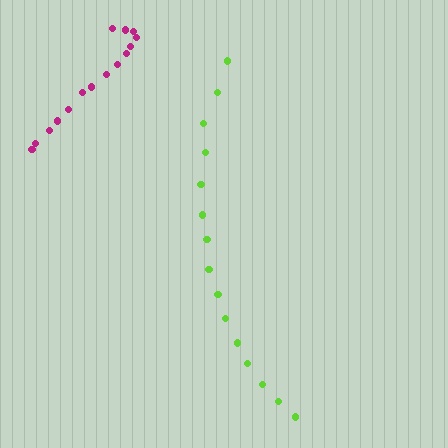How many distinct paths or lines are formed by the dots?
There are 2 distinct paths.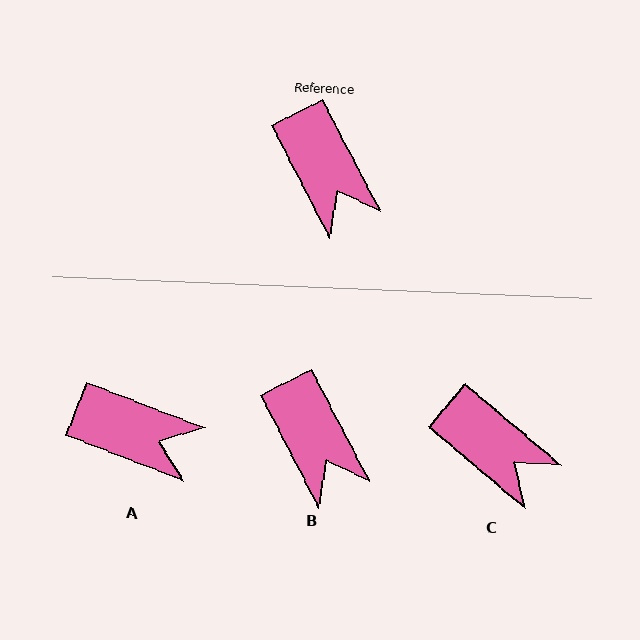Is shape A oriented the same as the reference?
No, it is off by about 41 degrees.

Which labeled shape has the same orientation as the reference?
B.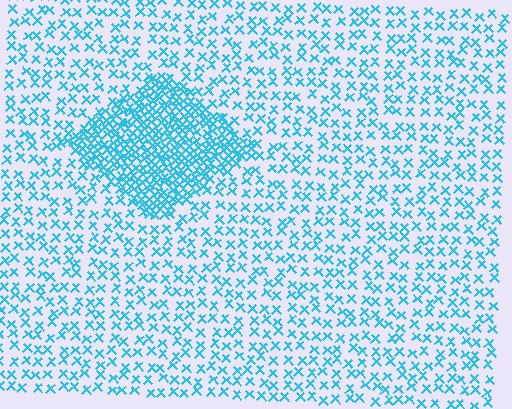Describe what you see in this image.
The image contains small cyan elements arranged at two different densities. A diamond-shaped region is visible where the elements are more densely packed than the surrounding area.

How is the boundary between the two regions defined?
The boundary is defined by a change in element density (approximately 2.7x ratio). All elements are the same color, size, and shape.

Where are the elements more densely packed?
The elements are more densely packed inside the diamond boundary.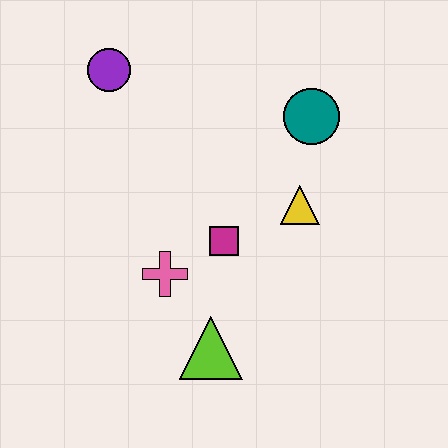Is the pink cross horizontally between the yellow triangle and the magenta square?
No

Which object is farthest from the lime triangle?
The purple circle is farthest from the lime triangle.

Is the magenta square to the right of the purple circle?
Yes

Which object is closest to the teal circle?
The yellow triangle is closest to the teal circle.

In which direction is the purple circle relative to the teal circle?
The purple circle is to the left of the teal circle.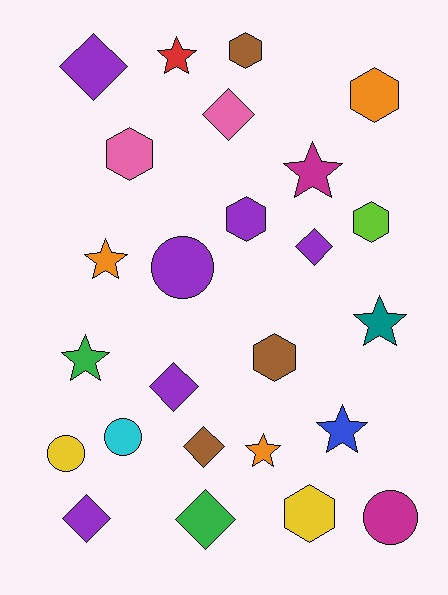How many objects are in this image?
There are 25 objects.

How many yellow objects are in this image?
There are 2 yellow objects.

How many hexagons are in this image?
There are 7 hexagons.